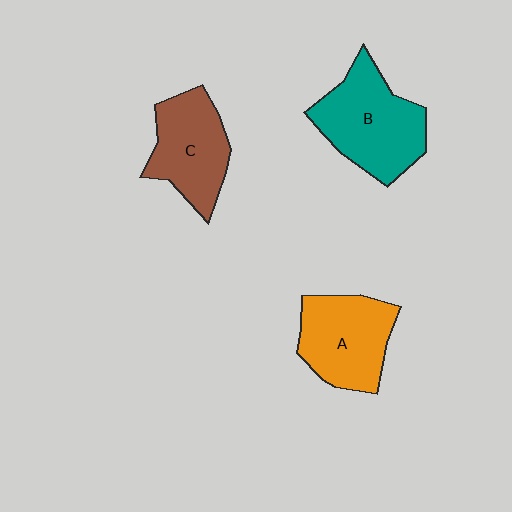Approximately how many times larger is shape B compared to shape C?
Approximately 1.2 times.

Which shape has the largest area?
Shape B (teal).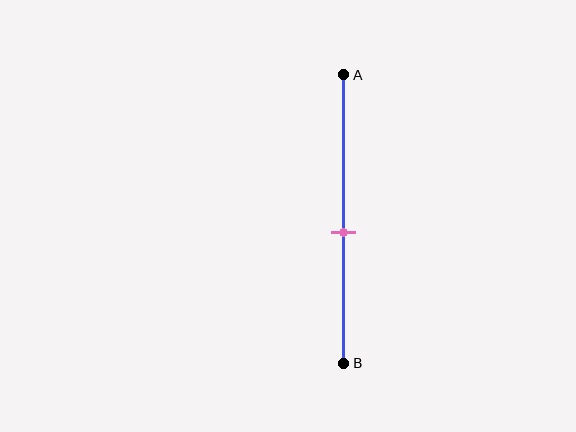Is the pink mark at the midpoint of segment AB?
No, the mark is at about 55% from A, not at the 50% midpoint.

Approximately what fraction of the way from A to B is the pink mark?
The pink mark is approximately 55% of the way from A to B.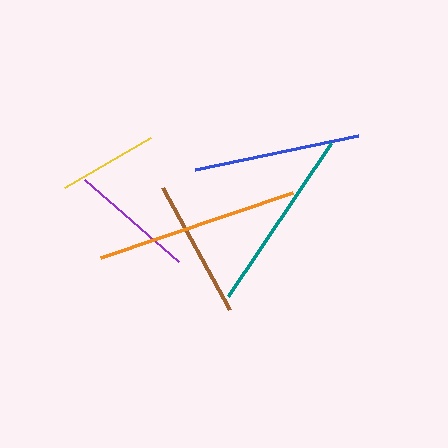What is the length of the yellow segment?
The yellow segment is approximately 98 pixels long.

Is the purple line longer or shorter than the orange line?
The orange line is longer than the purple line.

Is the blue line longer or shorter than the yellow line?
The blue line is longer than the yellow line.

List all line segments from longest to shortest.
From longest to shortest: orange, teal, blue, brown, purple, yellow.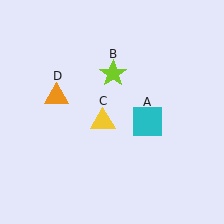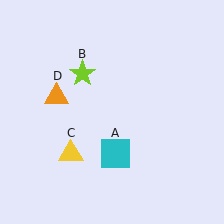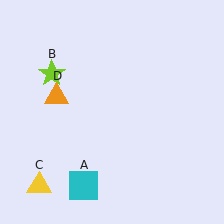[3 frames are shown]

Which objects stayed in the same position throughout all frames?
Orange triangle (object D) remained stationary.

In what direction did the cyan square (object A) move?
The cyan square (object A) moved down and to the left.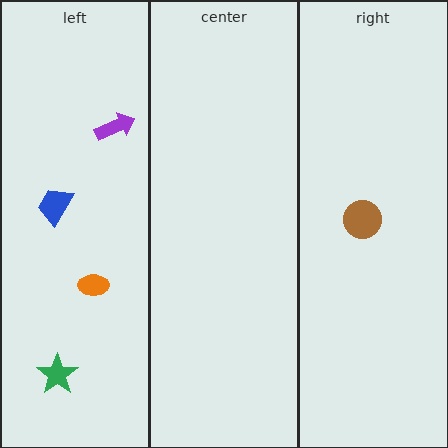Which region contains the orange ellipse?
The left region.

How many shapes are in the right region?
1.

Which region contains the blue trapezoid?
The left region.